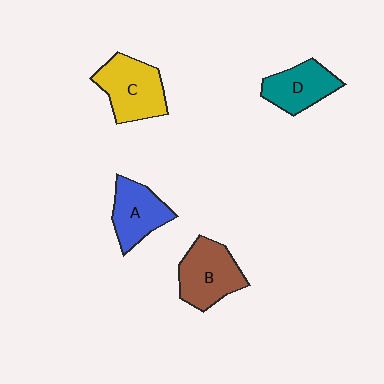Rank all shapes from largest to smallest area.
From largest to smallest: C (yellow), B (brown), A (blue), D (teal).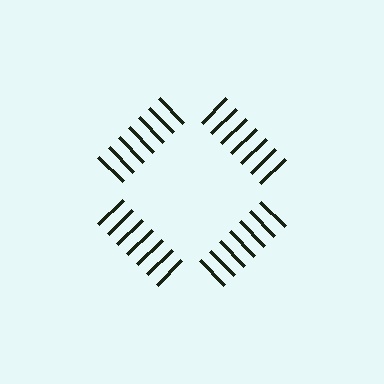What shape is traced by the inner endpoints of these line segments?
An illusory square — the line segments terminate on its edges but no continuous stroke is drawn.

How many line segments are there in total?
28 — 7 along each of the 4 edges.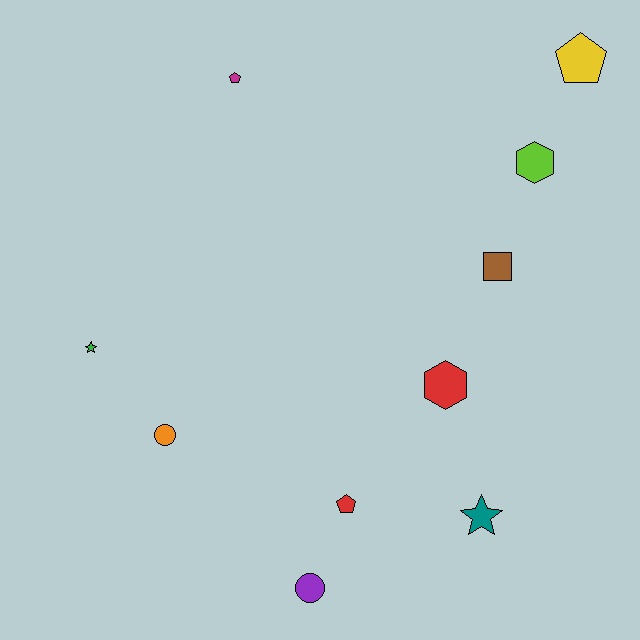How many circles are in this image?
There are 2 circles.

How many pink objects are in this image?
There are no pink objects.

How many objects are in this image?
There are 10 objects.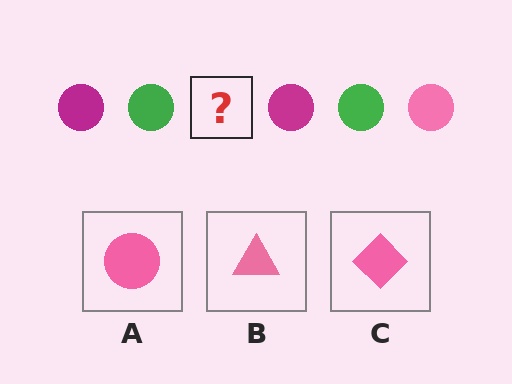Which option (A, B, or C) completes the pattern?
A.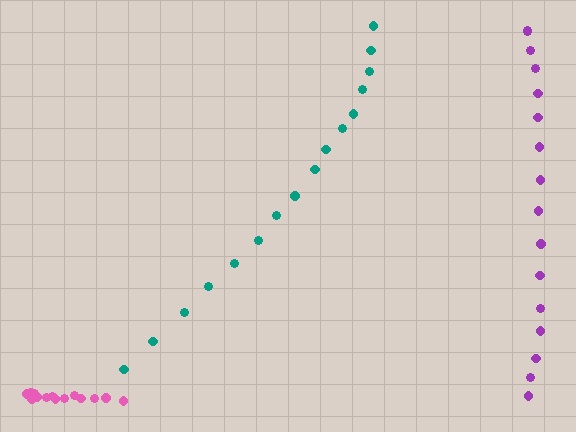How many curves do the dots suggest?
There are 3 distinct paths.